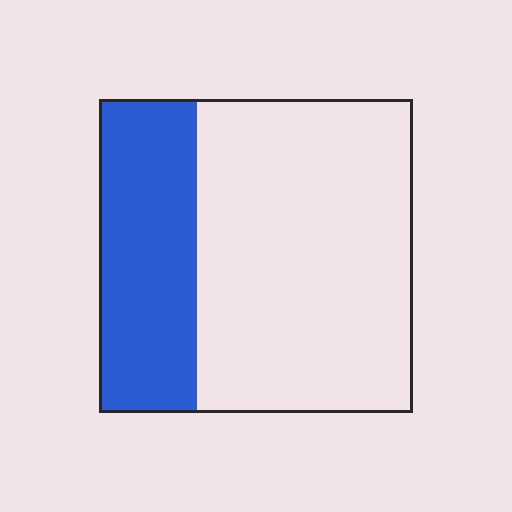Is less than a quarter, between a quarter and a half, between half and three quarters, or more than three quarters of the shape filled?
Between a quarter and a half.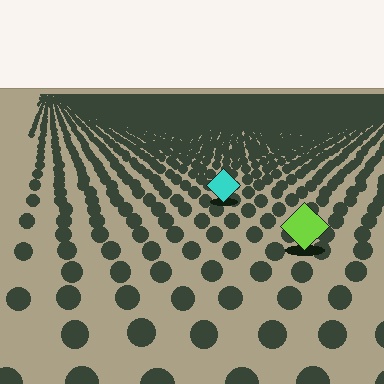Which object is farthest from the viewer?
The cyan diamond is farthest from the viewer. It appears smaller and the ground texture around it is denser.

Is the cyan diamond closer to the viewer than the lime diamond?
No. The lime diamond is closer — you can tell from the texture gradient: the ground texture is coarser near it.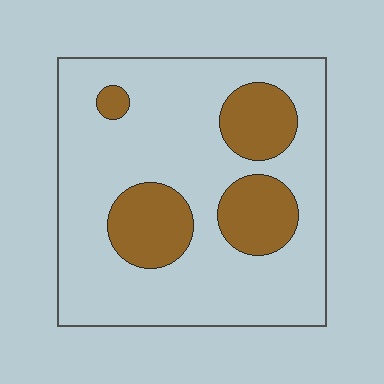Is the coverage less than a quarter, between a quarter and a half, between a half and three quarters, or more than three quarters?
Less than a quarter.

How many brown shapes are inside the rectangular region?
4.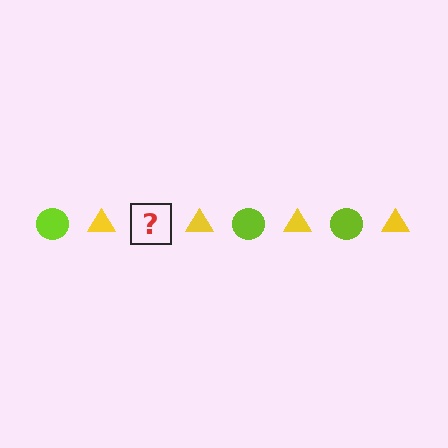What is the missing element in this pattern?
The missing element is a lime circle.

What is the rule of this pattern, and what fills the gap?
The rule is that the pattern alternates between lime circle and yellow triangle. The gap should be filled with a lime circle.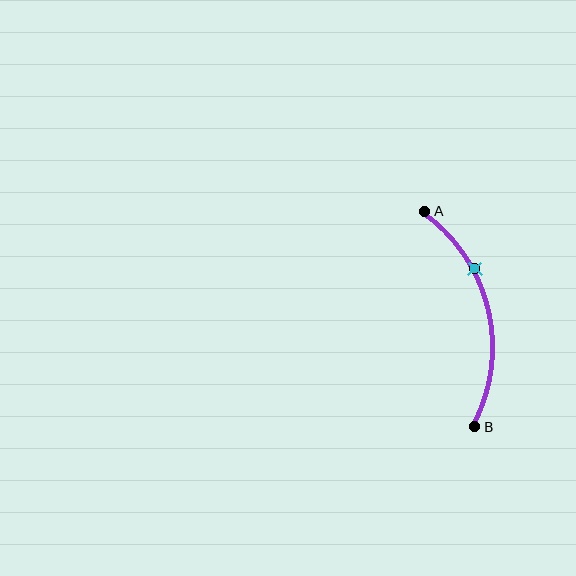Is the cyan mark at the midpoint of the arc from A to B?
No. The cyan mark lies on the arc but is closer to endpoint A. The arc midpoint would be at the point on the curve equidistant along the arc from both A and B.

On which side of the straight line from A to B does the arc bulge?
The arc bulges to the right of the straight line connecting A and B.